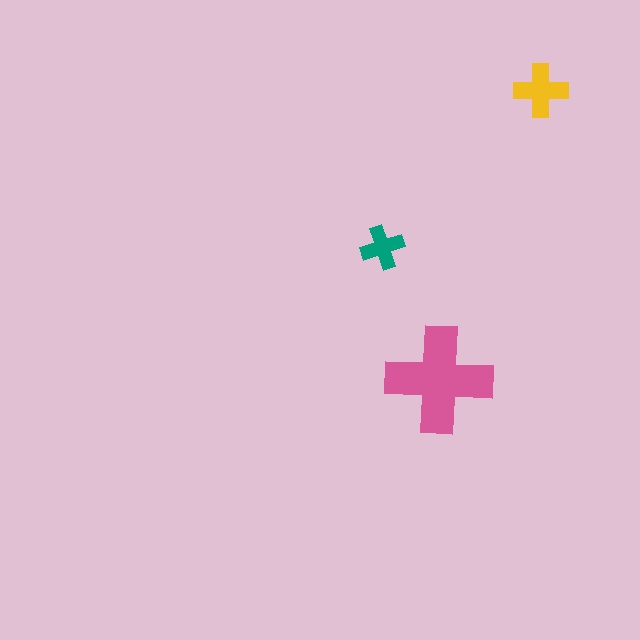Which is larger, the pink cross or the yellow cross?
The pink one.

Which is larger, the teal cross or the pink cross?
The pink one.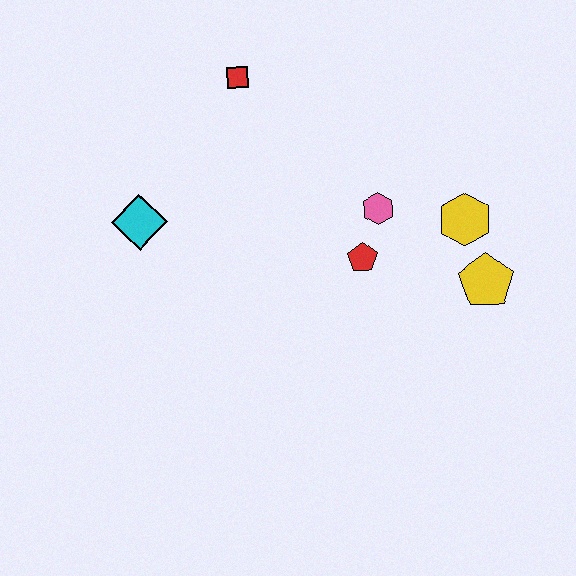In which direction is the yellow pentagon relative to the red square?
The yellow pentagon is to the right of the red square.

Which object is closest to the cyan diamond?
The red square is closest to the cyan diamond.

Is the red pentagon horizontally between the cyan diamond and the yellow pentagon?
Yes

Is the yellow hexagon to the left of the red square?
No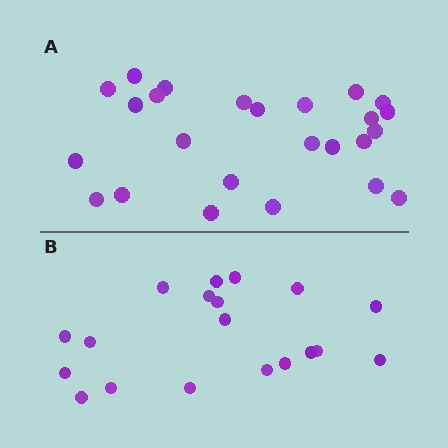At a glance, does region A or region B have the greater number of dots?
Region A (the top region) has more dots.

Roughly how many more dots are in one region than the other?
Region A has about 6 more dots than region B.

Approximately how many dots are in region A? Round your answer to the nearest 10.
About 20 dots. (The exact count is 25, which rounds to 20.)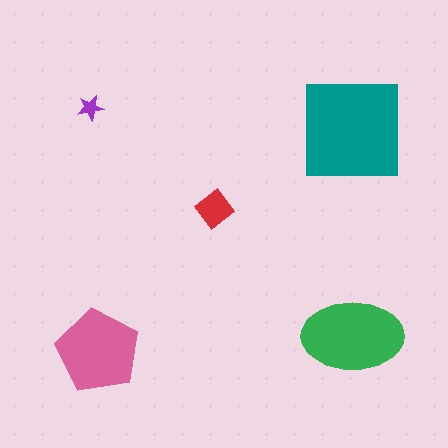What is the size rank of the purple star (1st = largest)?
5th.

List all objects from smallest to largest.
The purple star, the red diamond, the pink pentagon, the green ellipse, the teal square.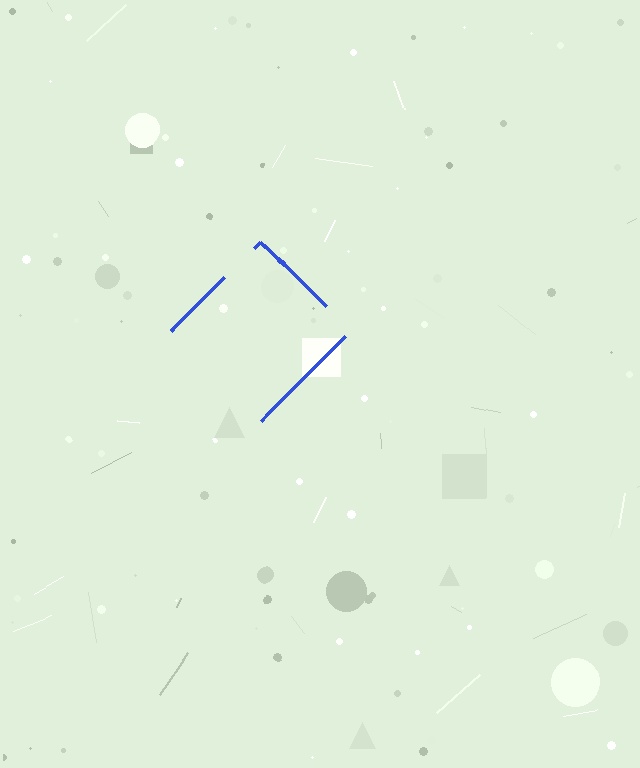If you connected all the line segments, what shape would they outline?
They would outline a diamond.